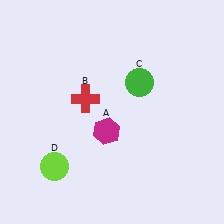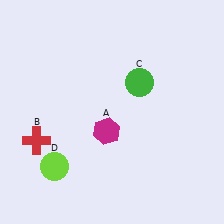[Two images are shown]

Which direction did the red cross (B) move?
The red cross (B) moved left.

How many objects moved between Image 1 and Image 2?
1 object moved between the two images.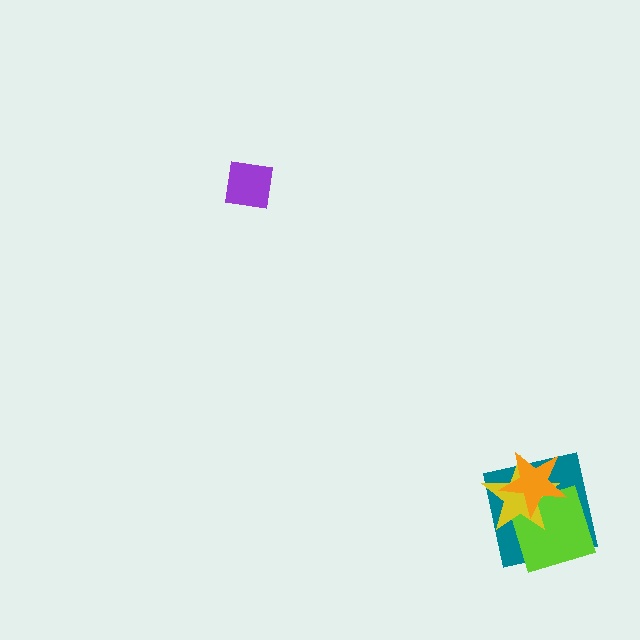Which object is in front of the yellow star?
The orange star is in front of the yellow star.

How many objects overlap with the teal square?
3 objects overlap with the teal square.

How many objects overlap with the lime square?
3 objects overlap with the lime square.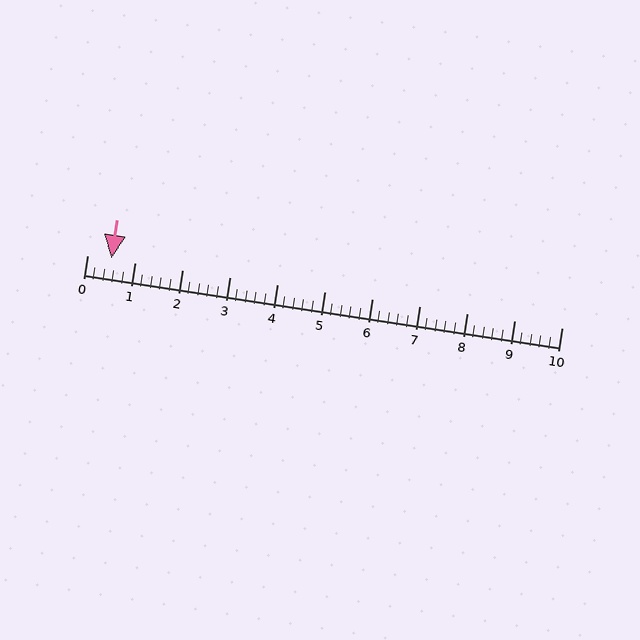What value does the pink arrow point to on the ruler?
The pink arrow points to approximately 0.5.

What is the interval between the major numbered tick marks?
The major tick marks are spaced 1 units apart.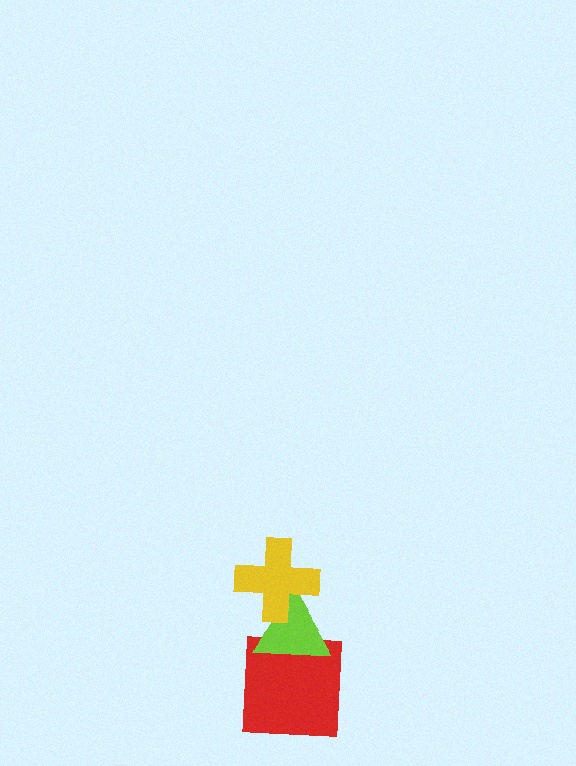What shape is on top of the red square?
The lime triangle is on top of the red square.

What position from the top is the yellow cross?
The yellow cross is 1st from the top.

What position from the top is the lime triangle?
The lime triangle is 2nd from the top.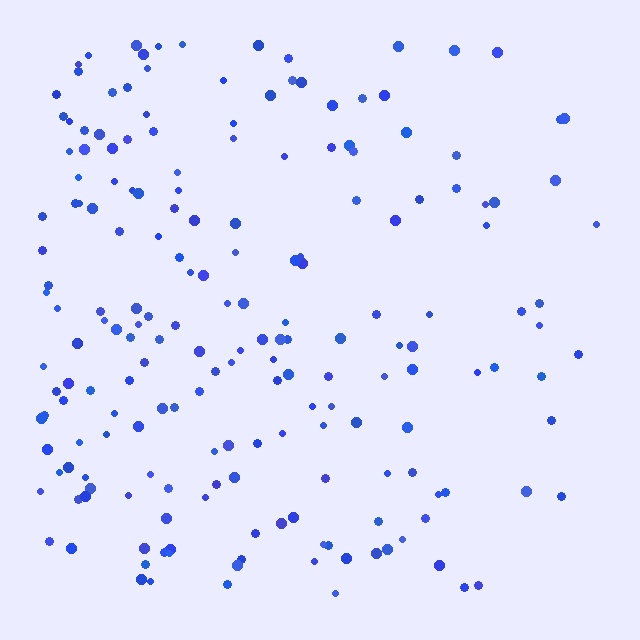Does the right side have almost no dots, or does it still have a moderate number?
Still a moderate number, just noticeably fewer than the left.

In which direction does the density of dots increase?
From right to left, with the left side densest.